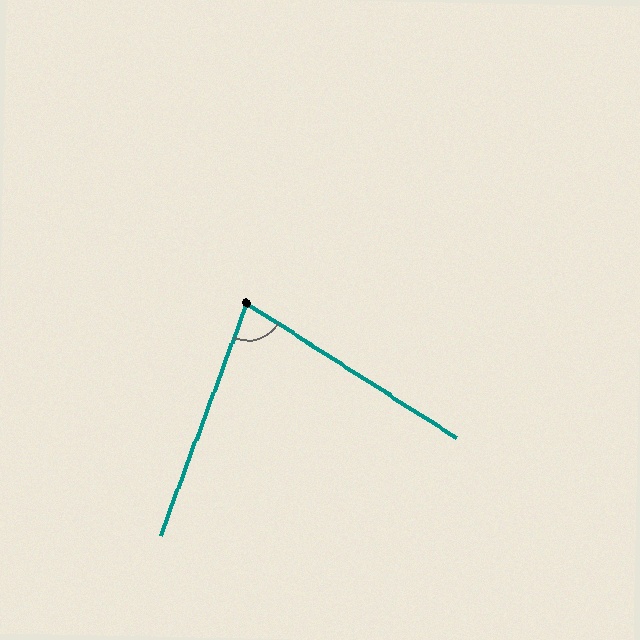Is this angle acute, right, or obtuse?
It is acute.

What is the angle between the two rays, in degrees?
Approximately 78 degrees.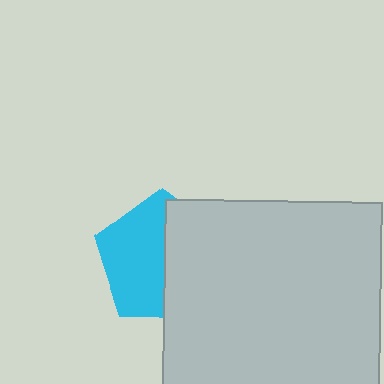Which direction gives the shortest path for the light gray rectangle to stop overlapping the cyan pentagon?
Moving right gives the shortest separation.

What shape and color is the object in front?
The object in front is a light gray rectangle.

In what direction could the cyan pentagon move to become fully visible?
The cyan pentagon could move left. That would shift it out from behind the light gray rectangle entirely.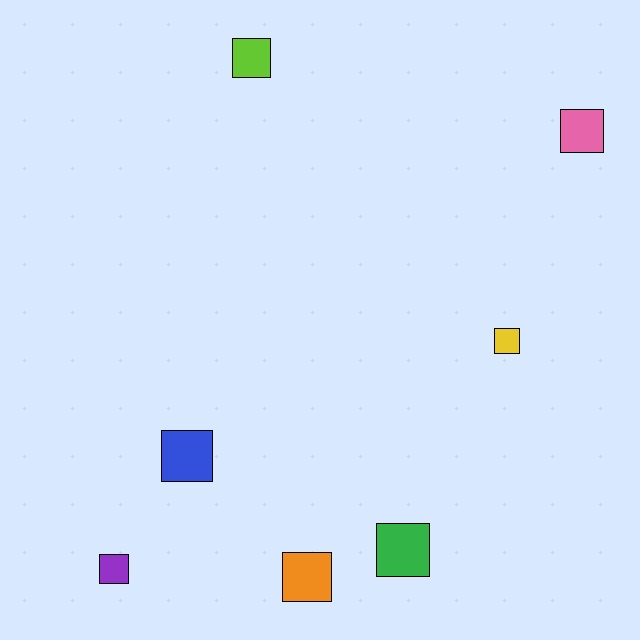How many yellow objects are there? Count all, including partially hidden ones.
There is 1 yellow object.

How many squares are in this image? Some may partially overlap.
There are 7 squares.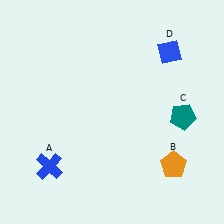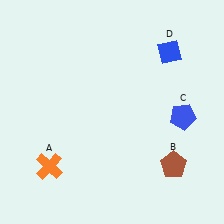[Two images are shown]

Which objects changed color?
A changed from blue to orange. B changed from orange to brown. C changed from teal to blue.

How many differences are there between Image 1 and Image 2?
There are 3 differences between the two images.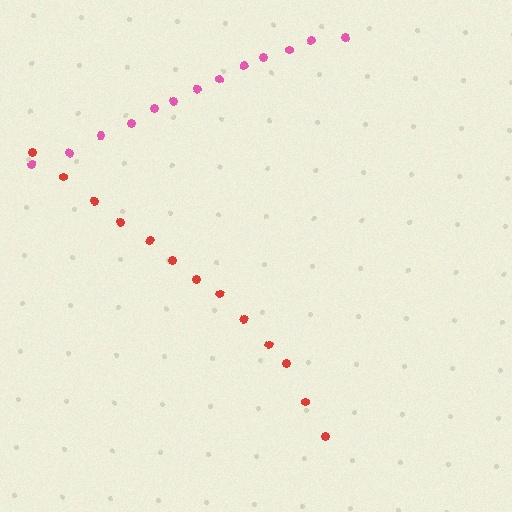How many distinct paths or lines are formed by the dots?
There are 2 distinct paths.